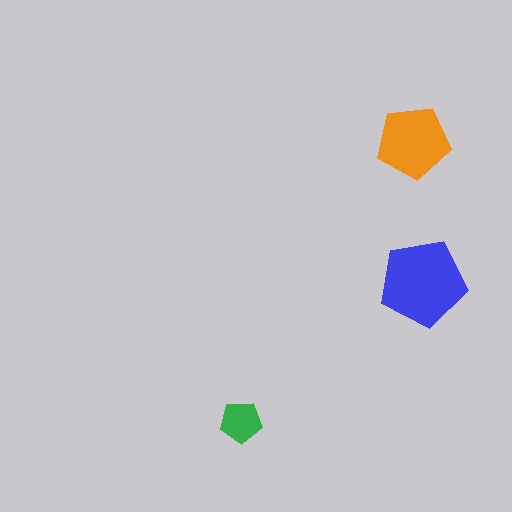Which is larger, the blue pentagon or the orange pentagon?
The blue one.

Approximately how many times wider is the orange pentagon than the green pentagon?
About 1.5 times wider.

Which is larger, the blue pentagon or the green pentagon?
The blue one.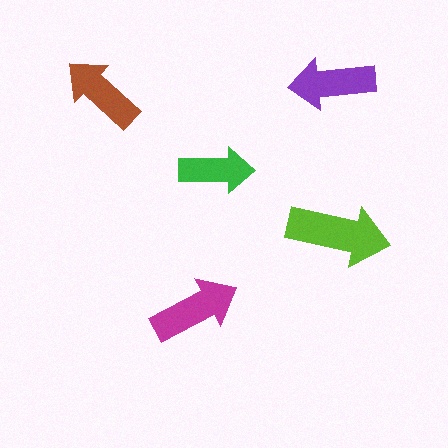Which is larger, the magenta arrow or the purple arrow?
The magenta one.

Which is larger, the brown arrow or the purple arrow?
The purple one.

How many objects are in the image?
There are 5 objects in the image.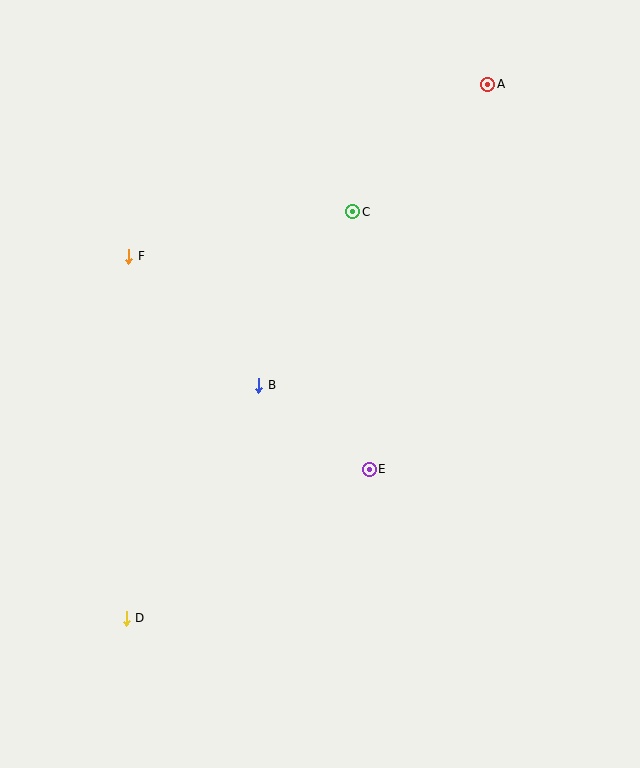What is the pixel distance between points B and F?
The distance between B and F is 183 pixels.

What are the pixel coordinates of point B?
Point B is at (259, 385).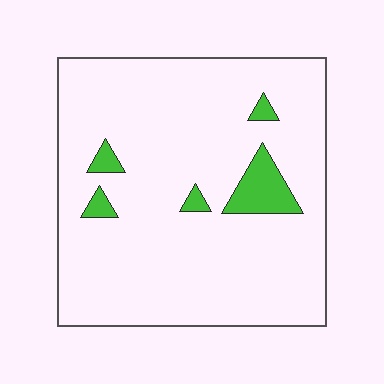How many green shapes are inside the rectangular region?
5.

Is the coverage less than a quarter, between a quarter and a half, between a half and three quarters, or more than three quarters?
Less than a quarter.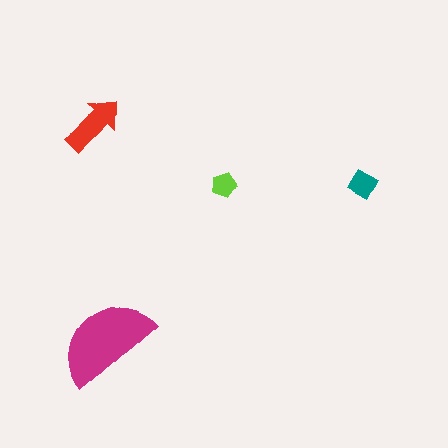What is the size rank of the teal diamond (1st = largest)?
3rd.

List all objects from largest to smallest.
The magenta semicircle, the red arrow, the teal diamond, the lime pentagon.